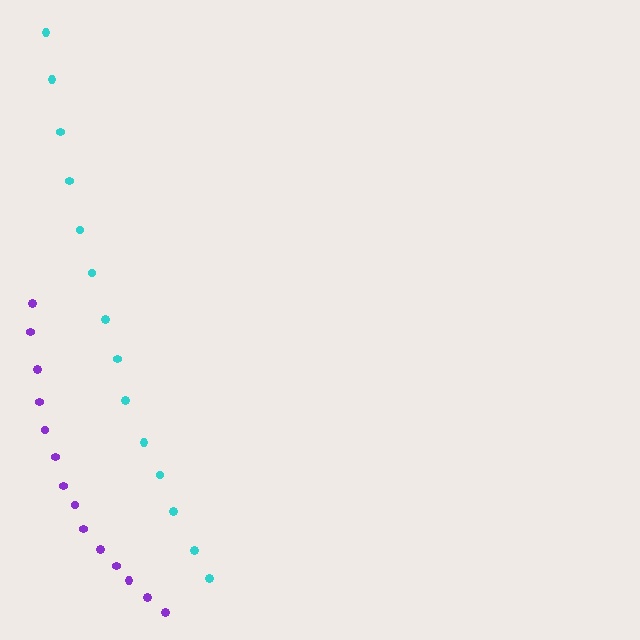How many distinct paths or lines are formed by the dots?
There are 2 distinct paths.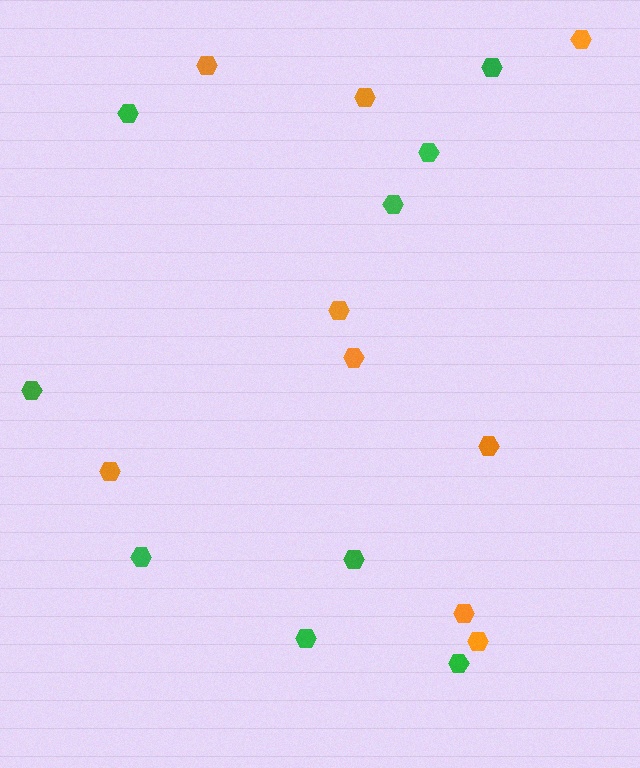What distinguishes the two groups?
There are 2 groups: one group of orange hexagons (9) and one group of green hexagons (9).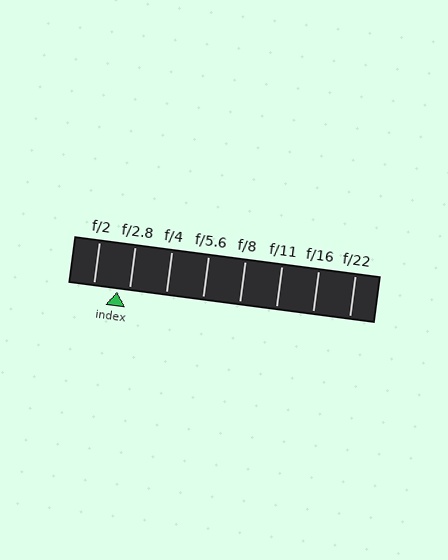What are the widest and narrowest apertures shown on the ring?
The widest aperture shown is f/2 and the narrowest is f/22.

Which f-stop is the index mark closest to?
The index mark is closest to f/2.8.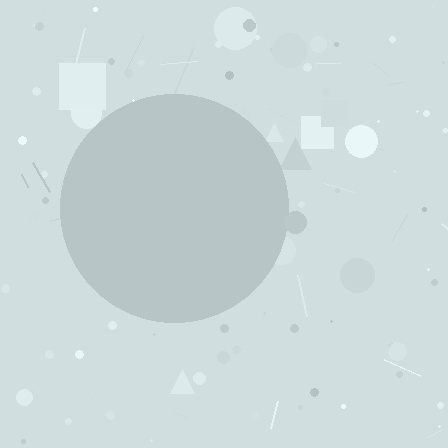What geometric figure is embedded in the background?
A circle is embedded in the background.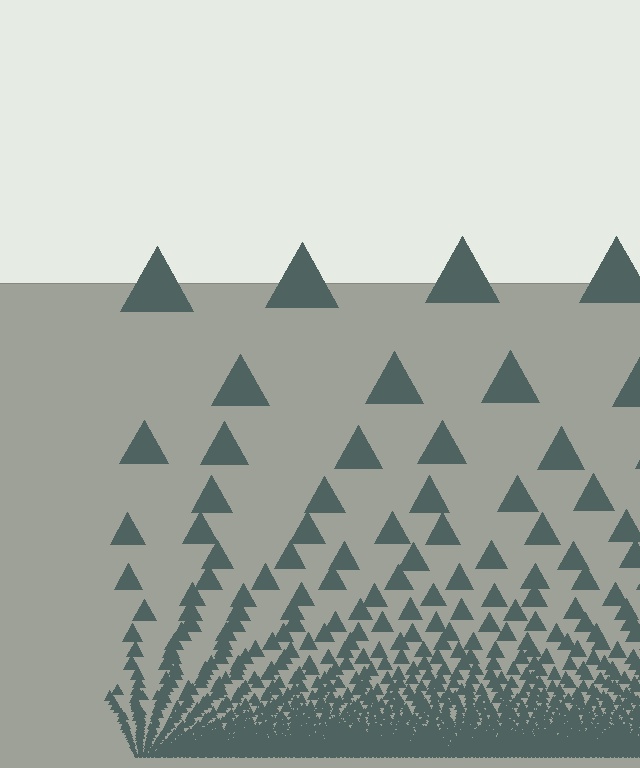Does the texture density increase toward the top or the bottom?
Density increases toward the bottom.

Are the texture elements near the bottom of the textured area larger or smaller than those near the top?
Smaller. The gradient is inverted — elements near the bottom are smaller and denser.